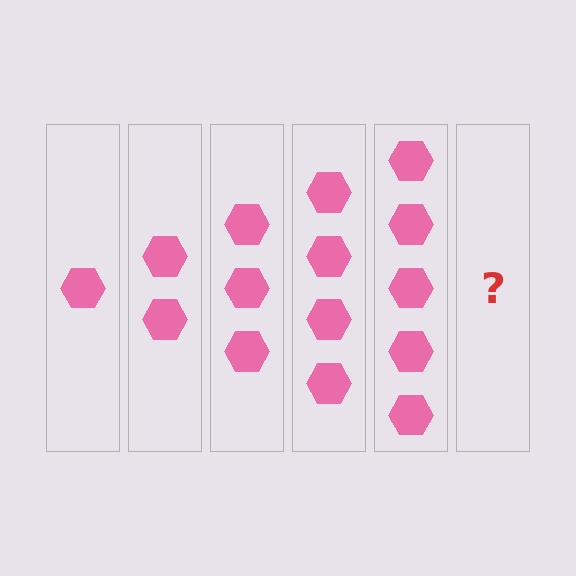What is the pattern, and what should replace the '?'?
The pattern is that each step adds one more hexagon. The '?' should be 6 hexagons.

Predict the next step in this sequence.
The next step is 6 hexagons.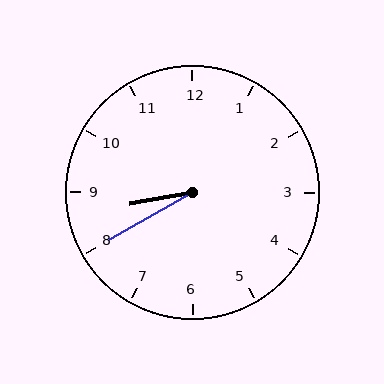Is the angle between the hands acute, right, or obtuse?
It is acute.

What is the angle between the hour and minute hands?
Approximately 20 degrees.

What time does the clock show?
8:40.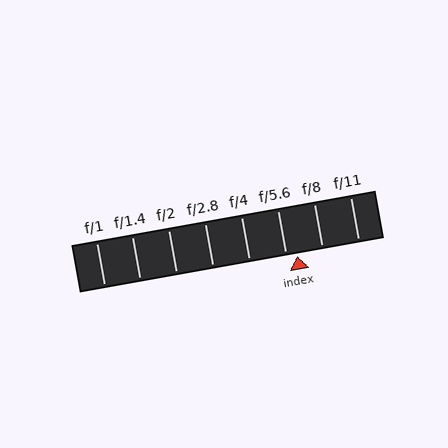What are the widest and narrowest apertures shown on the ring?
The widest aperture shown is f/1 and the narrowest is f/11.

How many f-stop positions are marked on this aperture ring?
There are 8 f-stop positions marked.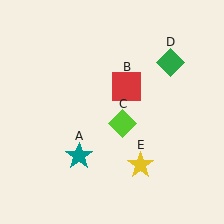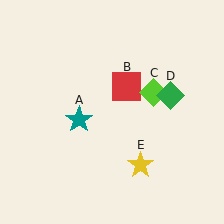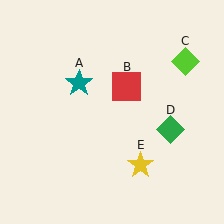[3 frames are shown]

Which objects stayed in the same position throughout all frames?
Red square (object B) and yellow star (object E) remained stationary.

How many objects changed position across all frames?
3 objects changed position: teal star (object A), lime diamond (object C), green diamond (object D).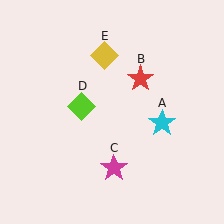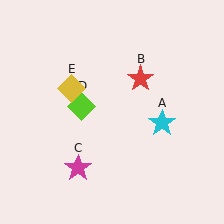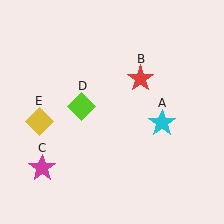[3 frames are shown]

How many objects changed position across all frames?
2 objects changed position: magenta star (object C), yellow diamond (object E).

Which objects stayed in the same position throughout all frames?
Cyan star (object A) and red star (object B) and lime diamond (object D) remained stationary.